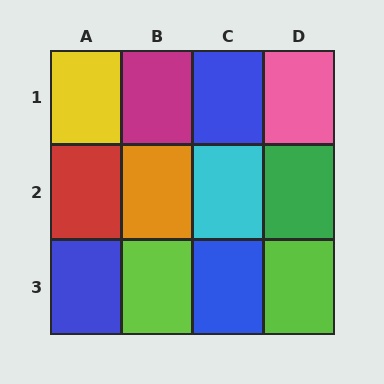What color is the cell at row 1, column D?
Pink.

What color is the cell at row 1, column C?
Blue.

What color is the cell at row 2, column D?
Green.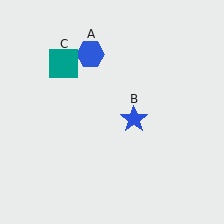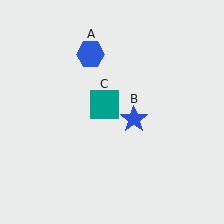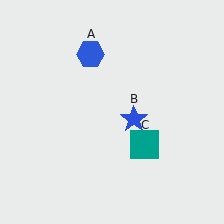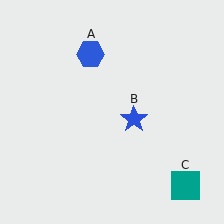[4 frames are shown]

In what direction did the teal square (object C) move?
The teal square (object C) moved down and to the right.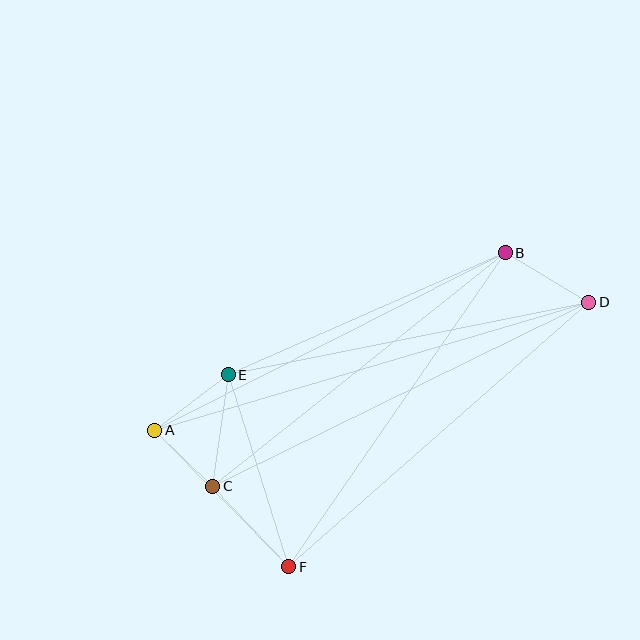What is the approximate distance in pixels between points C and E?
The distance between C and E is approximately 113 pixels.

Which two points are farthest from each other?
Points A and D are farthest from each other.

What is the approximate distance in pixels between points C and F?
The distance between C and F is approximately 111 pixels.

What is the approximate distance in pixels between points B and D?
The distance between B and D is approximately 97 pixels.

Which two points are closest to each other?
Points A and C are closest to each other.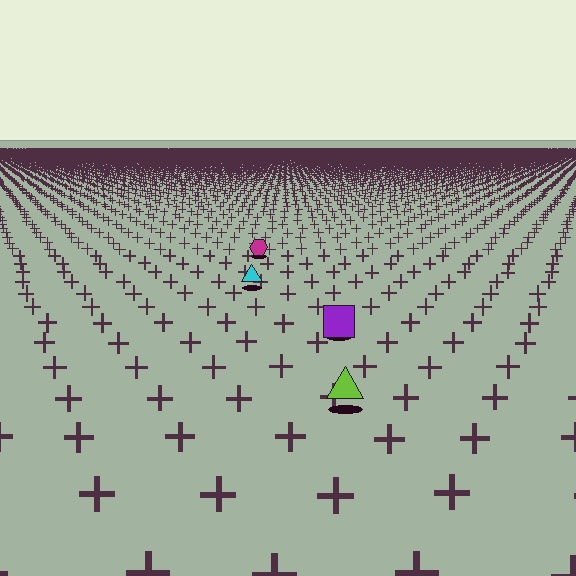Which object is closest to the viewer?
The lime triangle is closest. The texture marks near it are larger and more spread out.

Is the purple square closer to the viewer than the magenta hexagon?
Yes. The purple square is closer — you can tell from the texture gradient: the ground texture is coarser near it.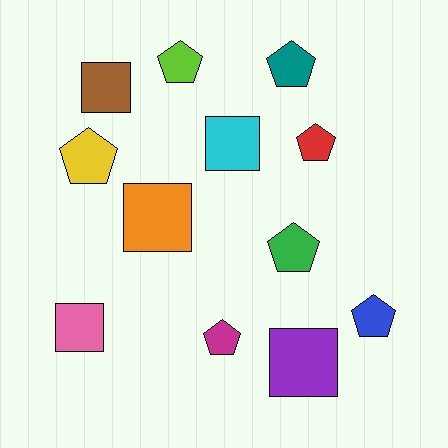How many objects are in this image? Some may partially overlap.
There are 12 objects.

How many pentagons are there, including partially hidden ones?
There are 7 pentagons.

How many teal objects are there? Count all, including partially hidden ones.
There is 1 teal object.